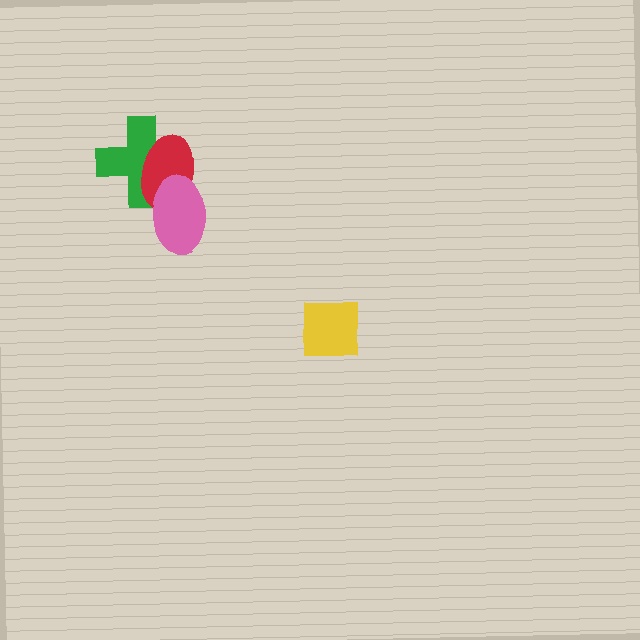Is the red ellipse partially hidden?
Yes, it is partially covered by another shape.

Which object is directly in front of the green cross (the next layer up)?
The red ellipse is directly in front of the green cross.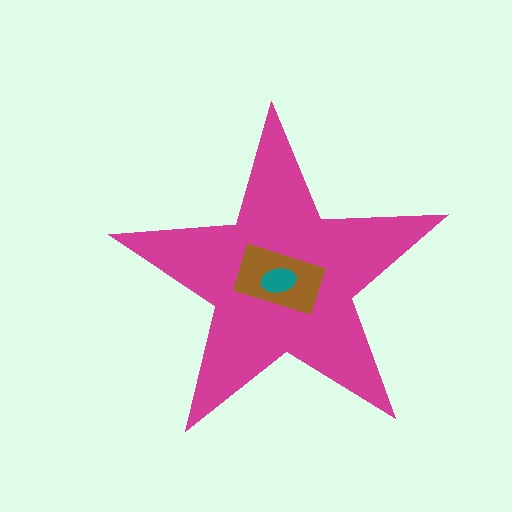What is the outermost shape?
The magenta star.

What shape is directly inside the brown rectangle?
The teal ellipse.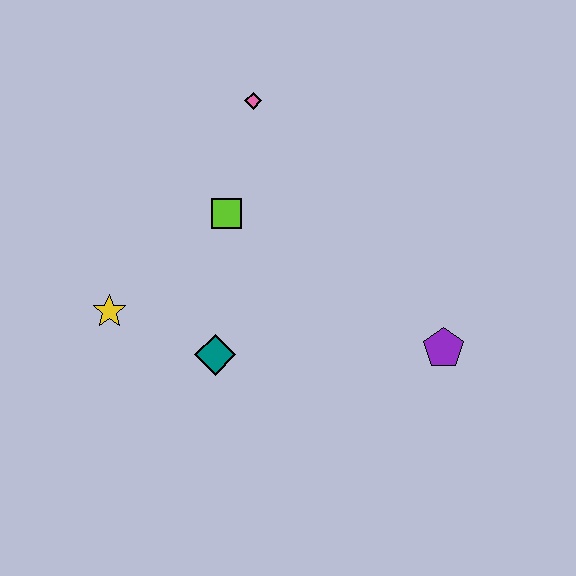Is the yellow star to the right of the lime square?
No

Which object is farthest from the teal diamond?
The pink diamond is farthest from the teal diamond.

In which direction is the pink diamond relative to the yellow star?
The pink diamond is above the yellow star.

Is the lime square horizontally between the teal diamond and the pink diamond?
Yes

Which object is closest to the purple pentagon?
The teal diamond is closest to the purple pentagon.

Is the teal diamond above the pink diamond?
No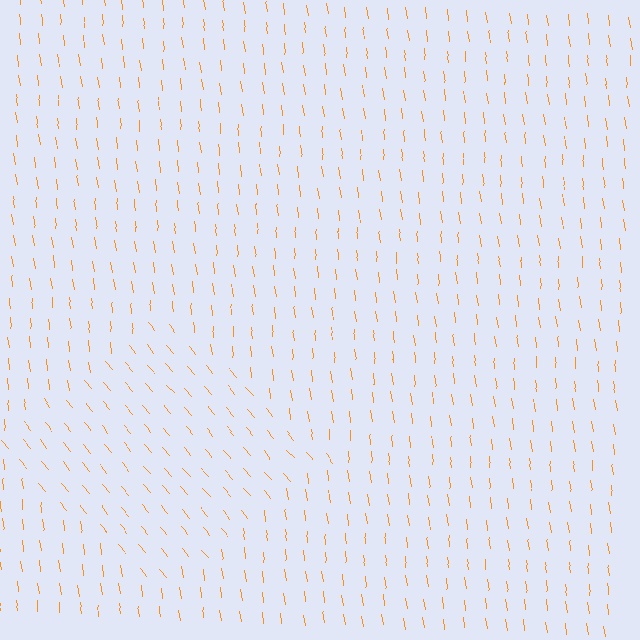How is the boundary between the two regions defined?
The boundary is defined purely by a change in line orientation (approximately 33 degrees difference). All lines are the same color and thickness.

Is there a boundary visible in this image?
Yes, there is a texture boundary formed by a change in line orientation.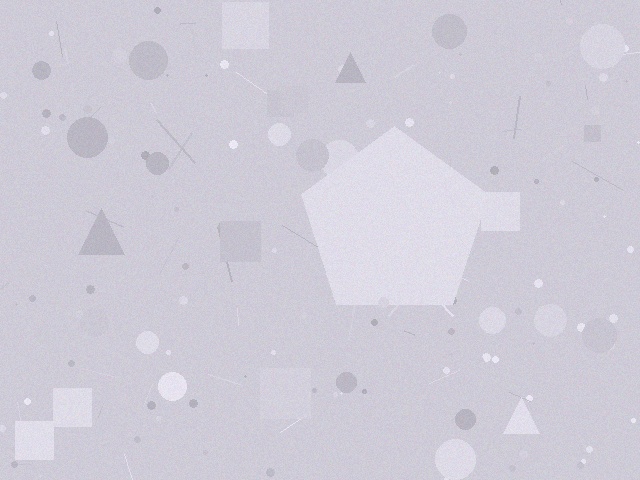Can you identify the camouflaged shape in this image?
The camouflaged shape is a pentagon.